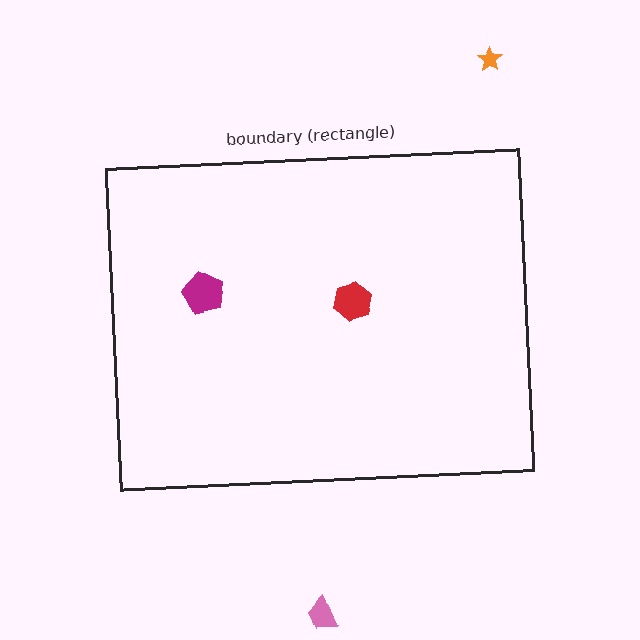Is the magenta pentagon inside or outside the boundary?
Inside.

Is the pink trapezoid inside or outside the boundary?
Outside.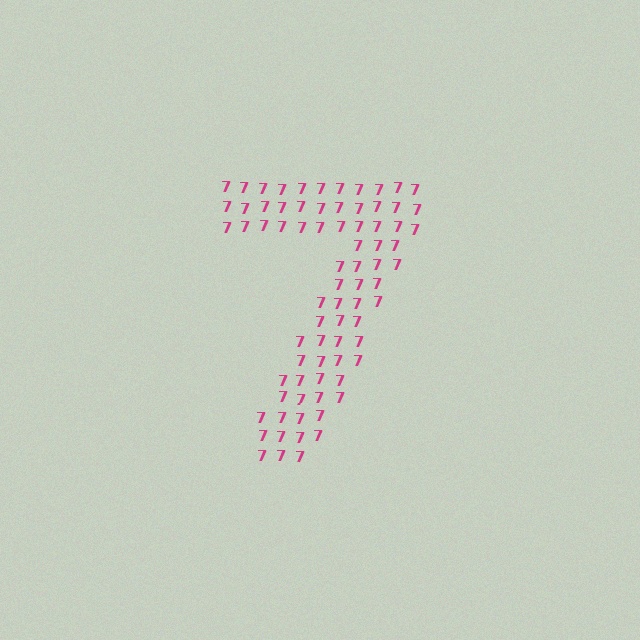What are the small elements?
The small elements are digit 7's.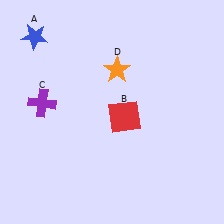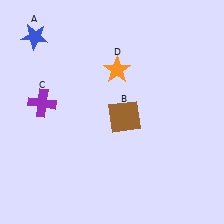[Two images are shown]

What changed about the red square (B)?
In Image 1, B is red. In Image 2, it changed to brown.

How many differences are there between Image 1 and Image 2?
There is 1 difference between the two images.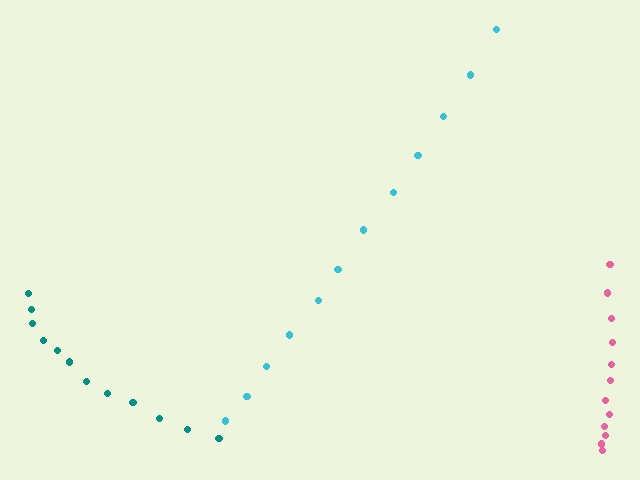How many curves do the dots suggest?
There are 3 distinct paths.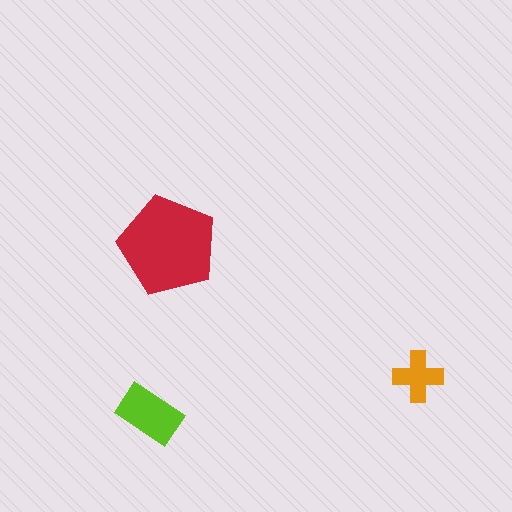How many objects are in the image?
There are 3 objects in the image.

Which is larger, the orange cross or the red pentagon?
The red pentagon.